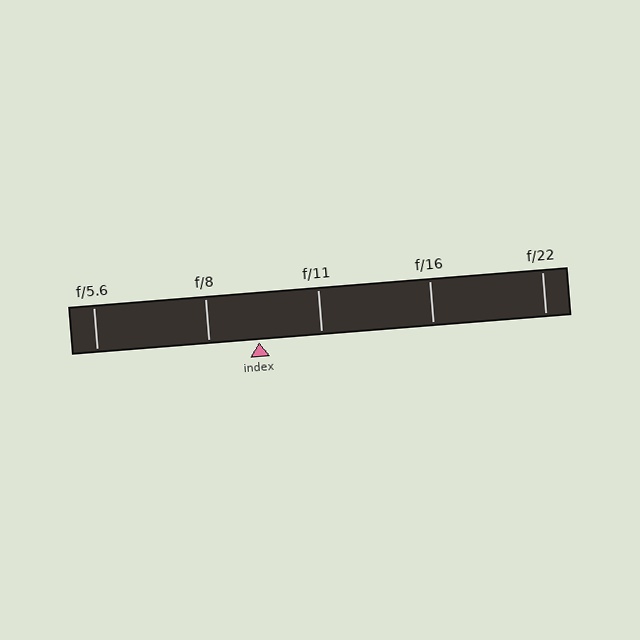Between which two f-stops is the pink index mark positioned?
The index mark is between f/8 and f/11.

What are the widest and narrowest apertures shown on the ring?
The widest aperture shown is f/5.6 and the narrowest is f/22.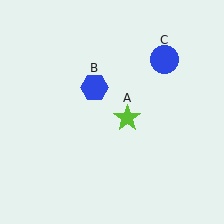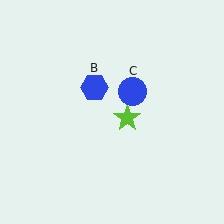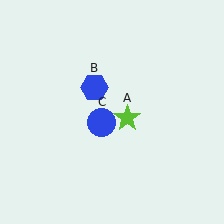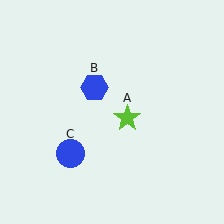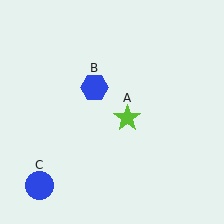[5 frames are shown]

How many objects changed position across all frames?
1 object changed position: blue circle (object C).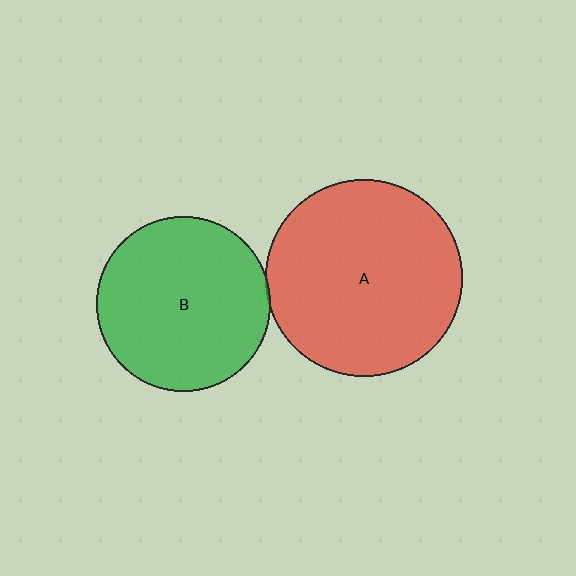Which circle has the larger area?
Circle A (red).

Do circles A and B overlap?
Yes.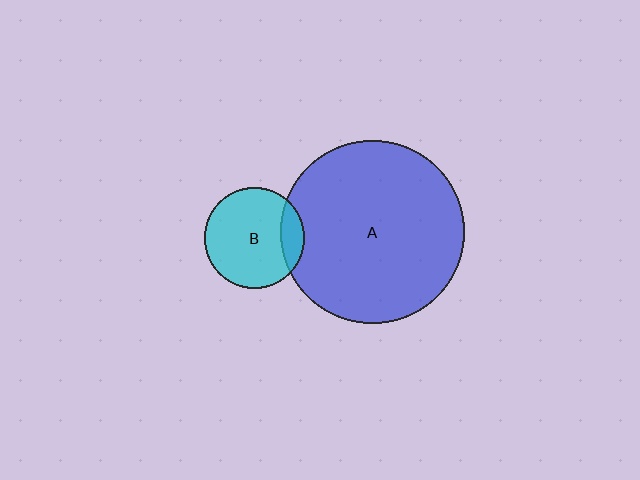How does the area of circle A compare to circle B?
Approximately 3.4 times.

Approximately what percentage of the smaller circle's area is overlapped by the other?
Approximately 15%.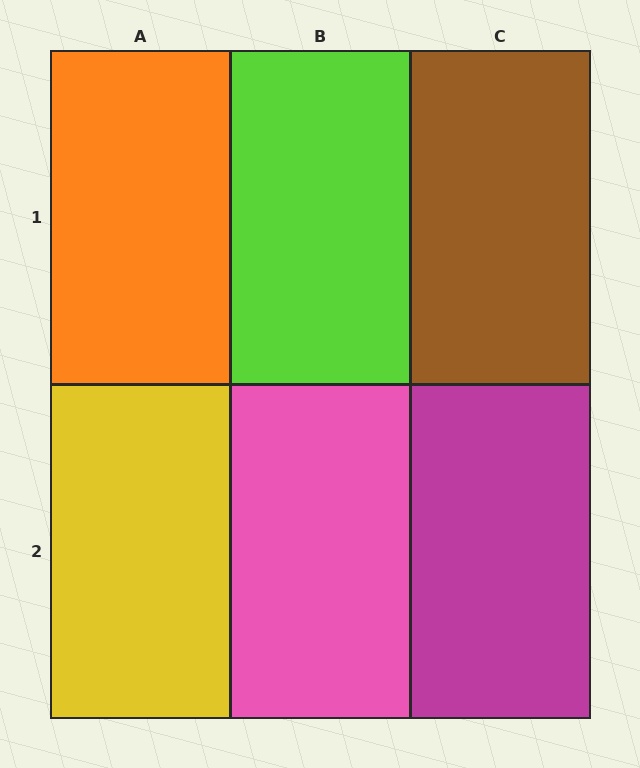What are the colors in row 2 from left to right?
Yellow, pink, magenta.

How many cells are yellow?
1 cell is yellow.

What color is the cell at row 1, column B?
Lime.